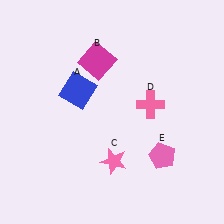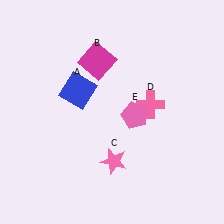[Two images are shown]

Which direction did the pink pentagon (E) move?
The pink pentagon (E) moved up.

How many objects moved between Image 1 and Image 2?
1 object moved between the two images.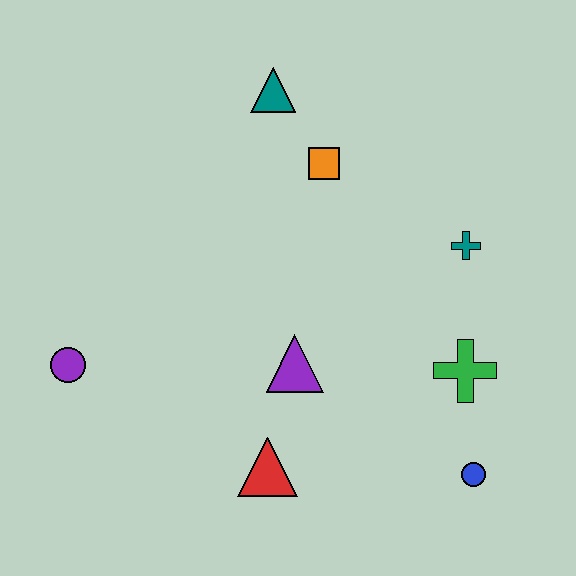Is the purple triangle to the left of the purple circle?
No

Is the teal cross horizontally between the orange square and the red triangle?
No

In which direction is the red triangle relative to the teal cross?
The red triangle is below the teal cross.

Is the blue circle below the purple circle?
Yes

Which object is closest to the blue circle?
The green cross is closest to the blue circle.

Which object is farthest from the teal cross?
The purple circle is farthest from the teal cross.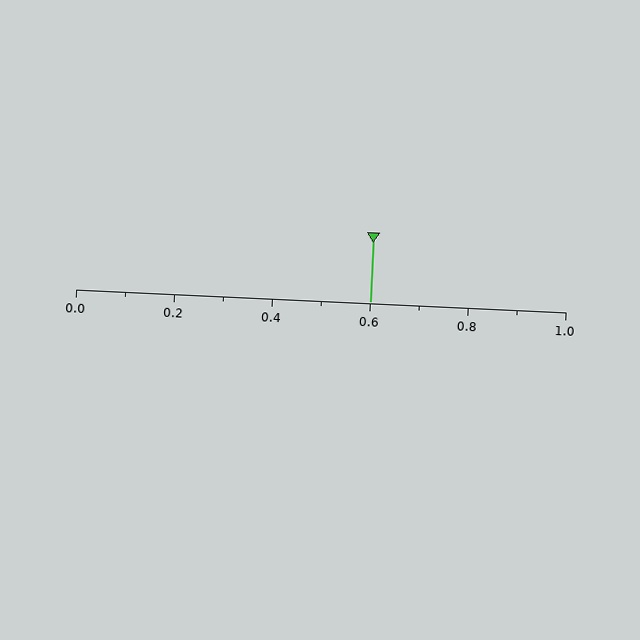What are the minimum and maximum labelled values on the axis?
The axis runs from 0.0 to 1.0.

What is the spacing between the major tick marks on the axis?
The major ticks are spaced 0.2 apart.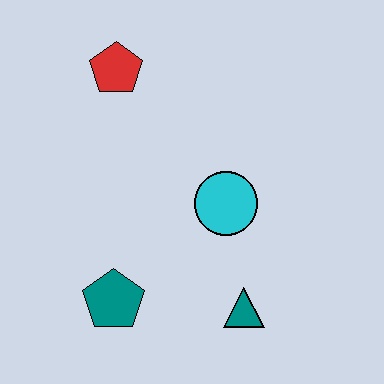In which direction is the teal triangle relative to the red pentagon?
The teal triangle is below the red pentagon.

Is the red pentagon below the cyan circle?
No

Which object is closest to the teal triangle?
The cyan circle is closest to the teal triangle.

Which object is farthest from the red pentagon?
The teal triangle is farthest from the red pentagon.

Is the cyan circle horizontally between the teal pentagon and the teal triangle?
Yes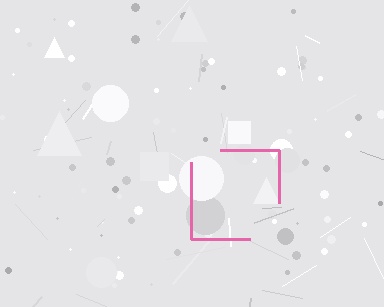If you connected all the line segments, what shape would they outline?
They would outline a square.